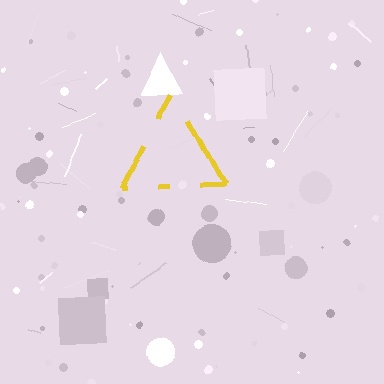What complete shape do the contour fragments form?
The contour fragments form a triangle.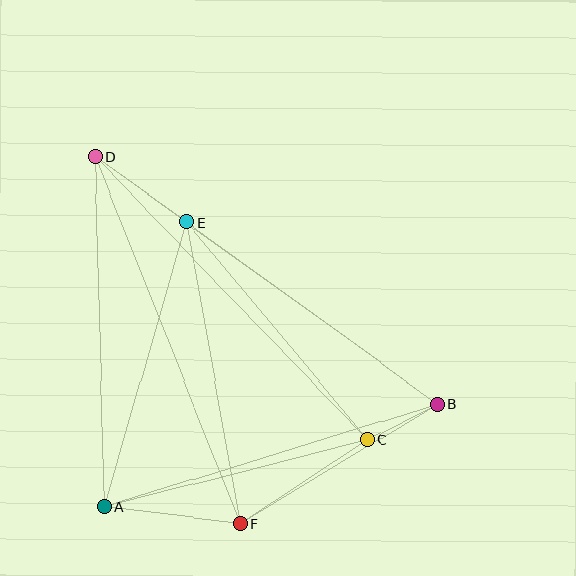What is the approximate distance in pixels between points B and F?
The distance between B and F is approximately 231 pixels.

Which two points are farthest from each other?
Points B and D are farthest from each other.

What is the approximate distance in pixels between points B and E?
The distance between B and E is approximately 309 pixels.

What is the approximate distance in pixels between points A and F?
The distance between A and F is approximately 137 pixels.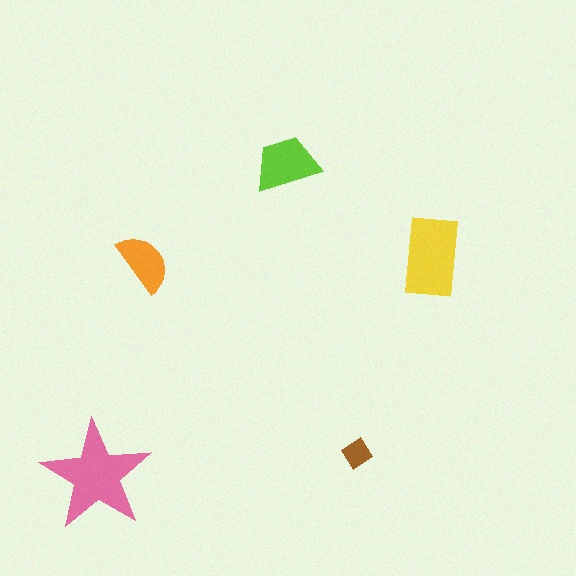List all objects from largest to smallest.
The pink star, the yellow rectangle, the lime trapezoid, the orange semicircle, the brown diamond.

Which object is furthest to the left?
The pink star is leftmost.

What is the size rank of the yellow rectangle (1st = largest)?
2nd.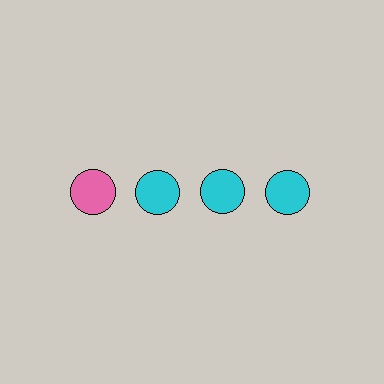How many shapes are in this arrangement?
There are 4 shapes arranged in a grid pattern.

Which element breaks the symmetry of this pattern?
The pink circle in the top row, leftmost column breaks the symmetry. All other shapes are cyan circles.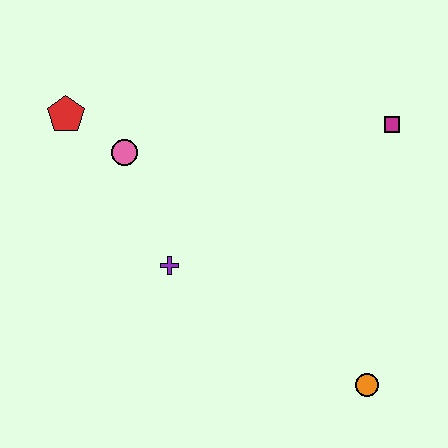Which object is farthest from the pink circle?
The orange circle is farthest from the pink circle.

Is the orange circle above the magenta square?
No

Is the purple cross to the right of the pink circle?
Yes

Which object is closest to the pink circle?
The red pentagon is closest to the pink circle.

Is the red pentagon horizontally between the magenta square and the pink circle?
No